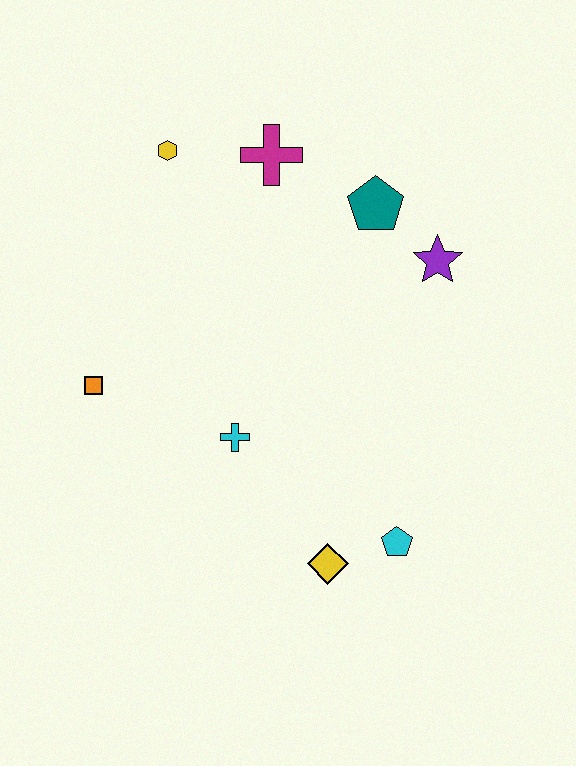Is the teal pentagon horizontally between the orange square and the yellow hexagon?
No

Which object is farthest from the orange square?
The purple star is farthest from the orange square.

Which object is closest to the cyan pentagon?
The yellow diamond is closest to the cyan pentagon.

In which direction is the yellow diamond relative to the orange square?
The yellow diamond is to the right of the orange square.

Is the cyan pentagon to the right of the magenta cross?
Yes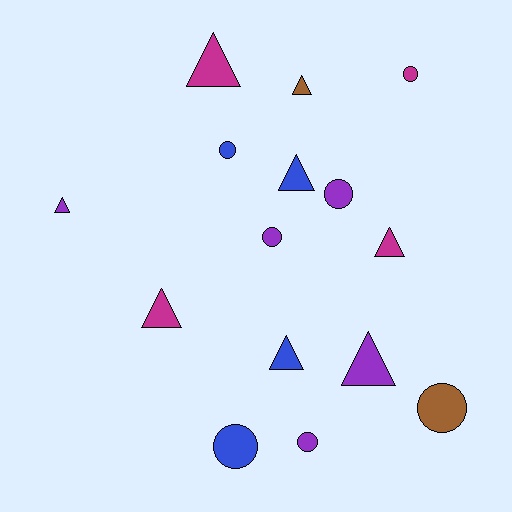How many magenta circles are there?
There is 1 magenta circle.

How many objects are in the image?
There are 15 objects.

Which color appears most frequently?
Purple, with 5 objects.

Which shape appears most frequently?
Triangle, with 8 objects.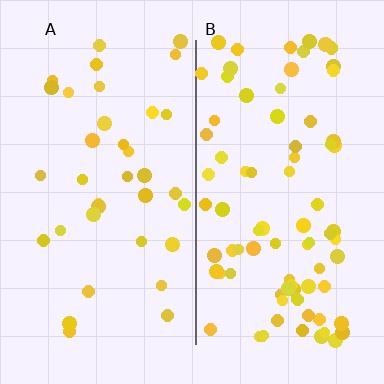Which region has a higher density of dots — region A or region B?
B (the right).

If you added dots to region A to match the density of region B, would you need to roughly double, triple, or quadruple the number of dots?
Approximately double.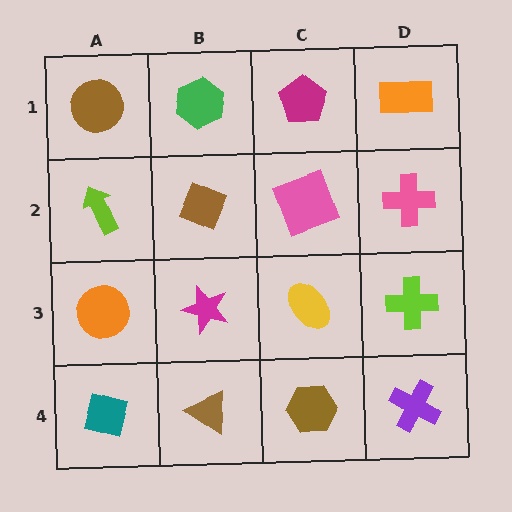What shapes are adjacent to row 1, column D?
A pink cross (row 2, column D), a magenta pentagon (row 1, column C).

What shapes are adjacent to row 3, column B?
A brown diamond (row 2, column B), a brown triangle (row 4, column B), an orange circle (row 3, column A), a yellow ellipse (row 3, column C).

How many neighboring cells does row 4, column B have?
3.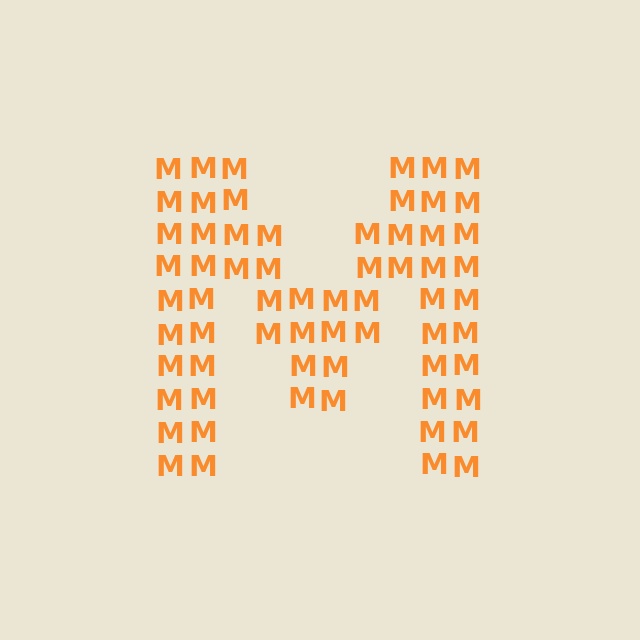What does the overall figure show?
The overall figure shows the letter M.